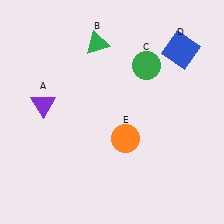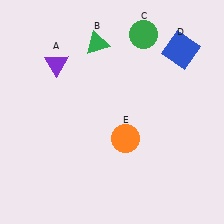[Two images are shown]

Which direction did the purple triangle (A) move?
The purple triangle (A) moved up.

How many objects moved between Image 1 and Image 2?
2 objects moved between the two images.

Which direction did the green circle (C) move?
The green circle (C) moved up.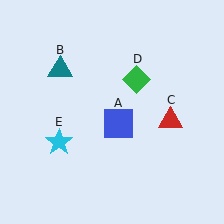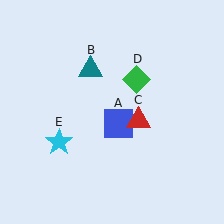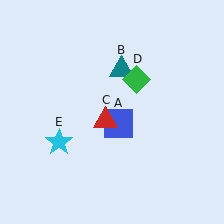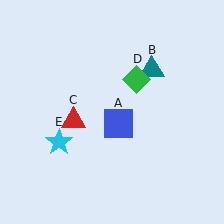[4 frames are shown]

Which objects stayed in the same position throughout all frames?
Blue square (object A) and green diamond (object D) and cyan star (object E) remained stationary.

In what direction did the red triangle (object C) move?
The red triangle (object C) moved left.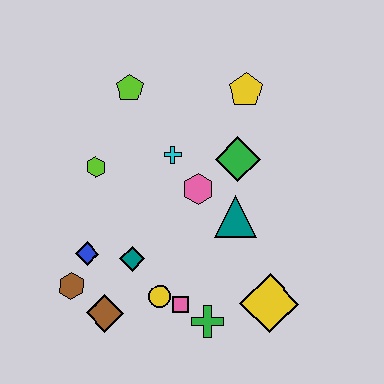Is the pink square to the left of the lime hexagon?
No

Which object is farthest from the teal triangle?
The brown hexagon is farthest from the teal triangle.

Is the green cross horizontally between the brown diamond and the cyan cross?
No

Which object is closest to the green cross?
The pink square is closest to the green cross.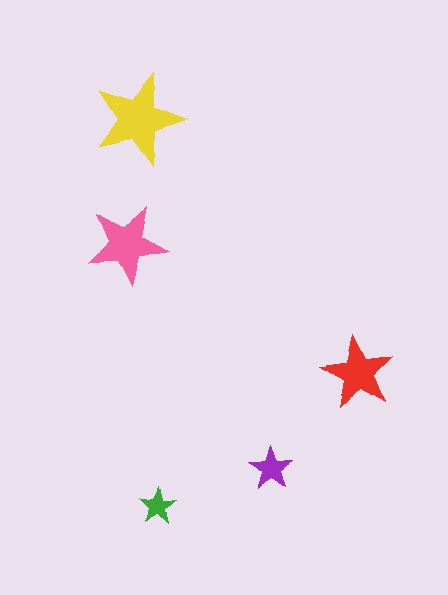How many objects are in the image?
There are 5 objects in the image.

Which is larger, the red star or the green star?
The red one.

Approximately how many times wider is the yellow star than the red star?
About 1.5 times wider.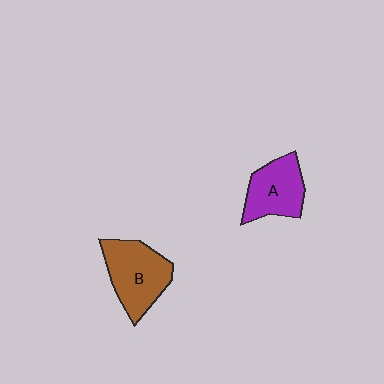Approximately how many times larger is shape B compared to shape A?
Approximately 1.2 times.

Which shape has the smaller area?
Shape A (purple).